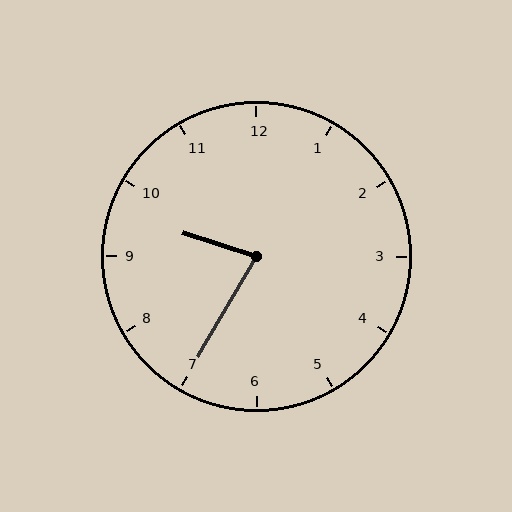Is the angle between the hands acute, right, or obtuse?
It is acute.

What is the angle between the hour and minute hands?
Approximately 78 degrees.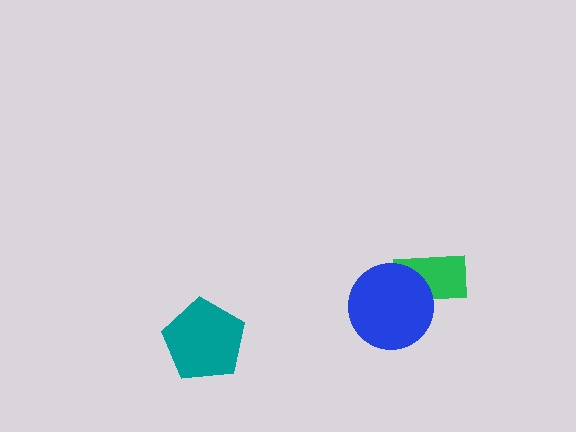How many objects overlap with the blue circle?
1 object overlaps with the blue circle.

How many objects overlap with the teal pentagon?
0 objects overlap with the teal pentagon.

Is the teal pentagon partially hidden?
No, no other shape covers it.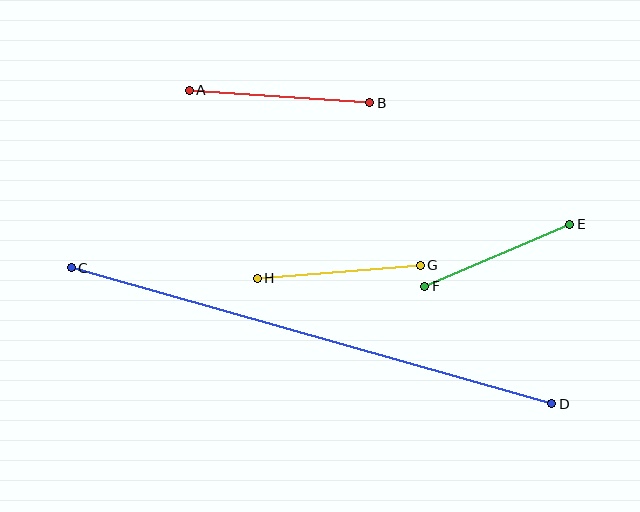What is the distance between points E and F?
The distance is approximately 158 pixels.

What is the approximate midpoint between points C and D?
The midpoint is at approximately (312, 336) pixels.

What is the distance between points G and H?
The distance is approximately 163 pixels.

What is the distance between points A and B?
The distance is approximately 181 pixels.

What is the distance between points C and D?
The distance is approximately 500 pixels.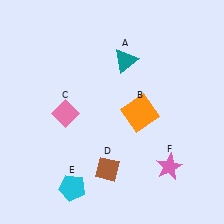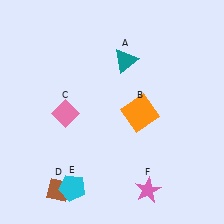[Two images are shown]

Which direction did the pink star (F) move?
The pink star (F) moved down.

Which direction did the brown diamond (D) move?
The brown diamond (D) moved left.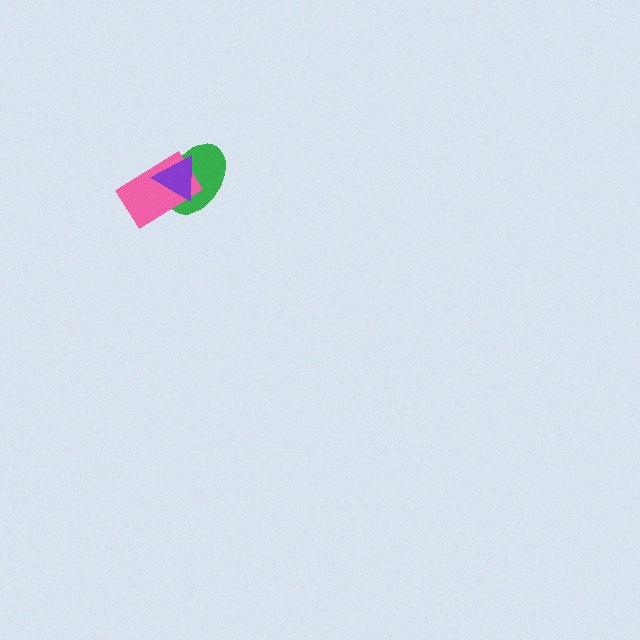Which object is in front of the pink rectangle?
The purple triangle is in front of the pink rectangle.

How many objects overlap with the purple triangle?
2 objects overlap with the purple triangle.